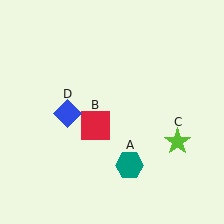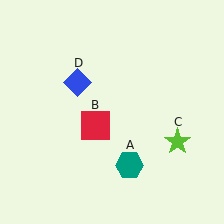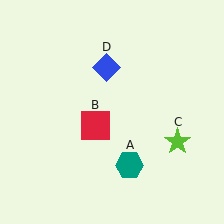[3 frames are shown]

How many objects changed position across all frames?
1 object changed position: blue diamond (object D).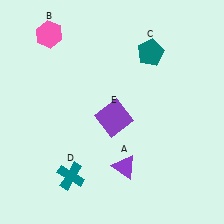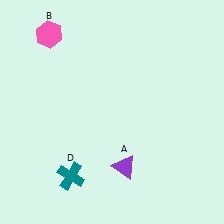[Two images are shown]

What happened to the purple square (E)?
The purple square (E) was removed in Image 2. It was in the bottom-right area of Image 1.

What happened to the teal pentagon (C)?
The teal pentagon (C) was removed in Image 2. It was in the top-right area of Image 1.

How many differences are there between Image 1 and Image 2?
There are 2 differences between the two images.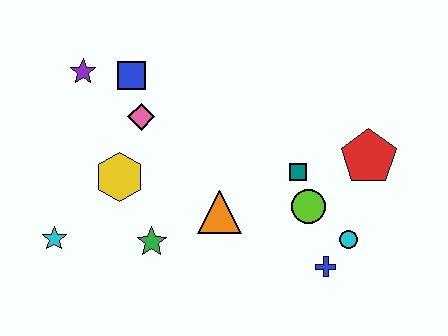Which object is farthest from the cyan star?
The red pentagon is farthest from the cyan star.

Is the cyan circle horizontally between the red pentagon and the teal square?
Yes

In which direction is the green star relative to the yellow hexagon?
The green star is below the yellow hexagon.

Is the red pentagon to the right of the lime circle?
Yes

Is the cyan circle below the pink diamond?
Yes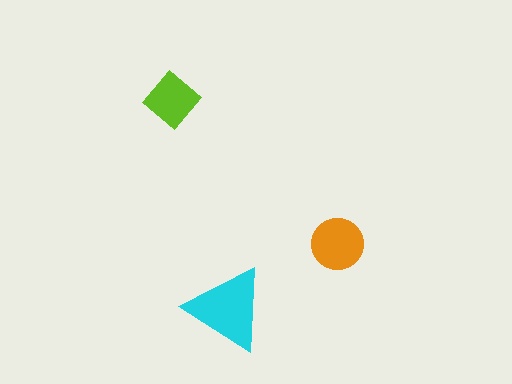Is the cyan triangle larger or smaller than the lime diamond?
Larger.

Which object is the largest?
The cyan triangle.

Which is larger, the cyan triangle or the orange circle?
The cyan triangle.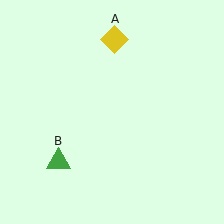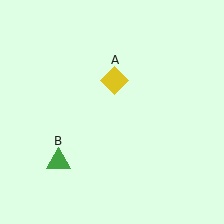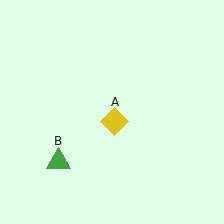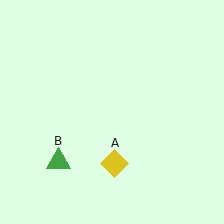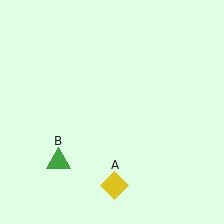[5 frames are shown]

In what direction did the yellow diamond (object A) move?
The yellow diamond (object A) moved down.